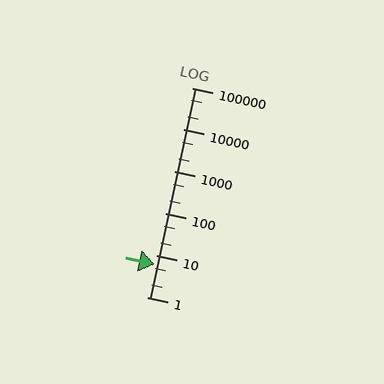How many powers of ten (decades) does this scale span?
The scale spans 5 decades, from 1 to 100000.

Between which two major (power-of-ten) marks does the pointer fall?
The pointer is between 1 and 10.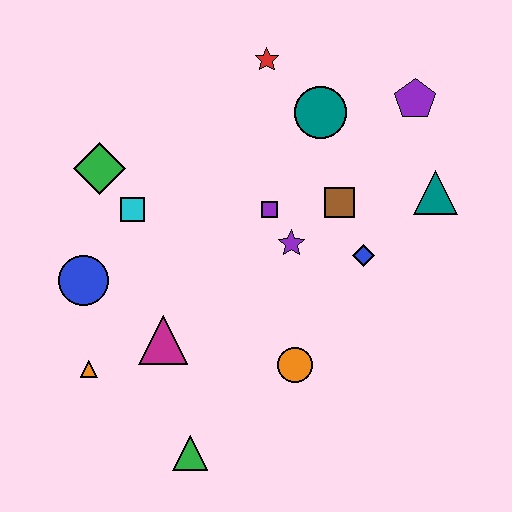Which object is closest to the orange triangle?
The magenta triangle is closest to the orange triangle.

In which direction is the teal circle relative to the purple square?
The teal circle is above the purple square.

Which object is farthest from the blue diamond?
The orange triangle is farthest from the blue diamond.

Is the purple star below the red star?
Yes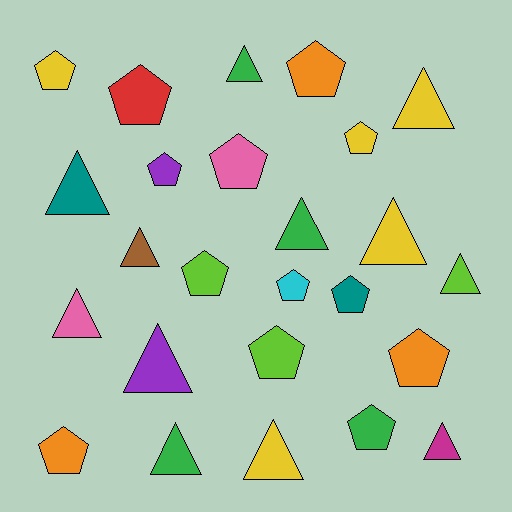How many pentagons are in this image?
There are 13 pentagons.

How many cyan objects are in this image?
There is 1 cyan object.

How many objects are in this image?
There are 25 objects.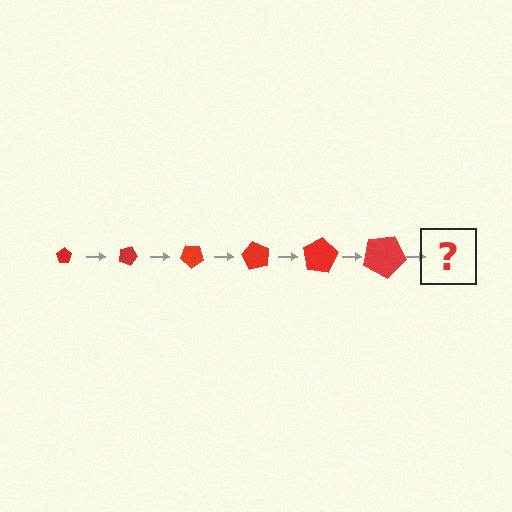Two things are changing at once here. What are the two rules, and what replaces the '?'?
The two rules are that the pentagon grows larger each step and it rotates 20 degrees each step. The '?' should be a pentagon, larger than the previous one and rotated 120 degrees from the start.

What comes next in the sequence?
The next element should be a pentagon, larger than the previous one and rotated 120 degrees from the start.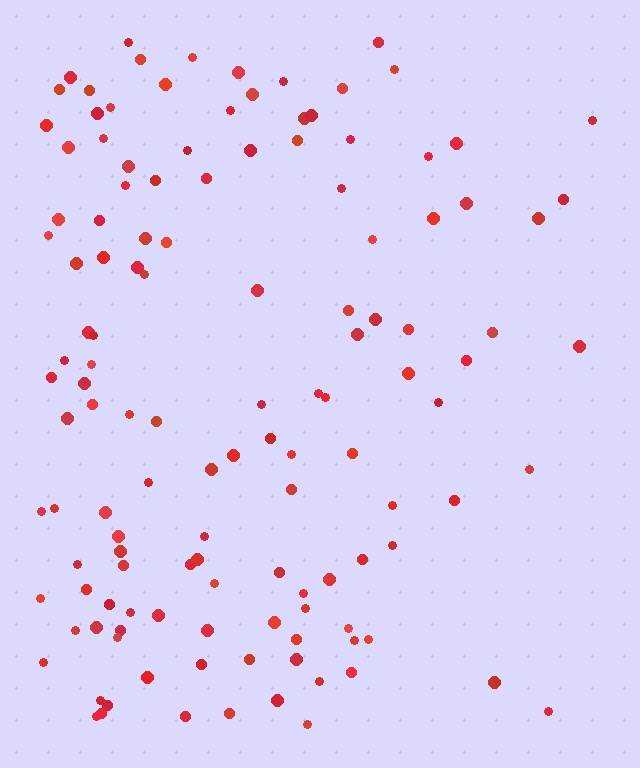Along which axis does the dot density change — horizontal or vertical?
Horizontal.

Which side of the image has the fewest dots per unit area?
The right.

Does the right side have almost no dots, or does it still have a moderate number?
Still a moderate number, just noticeably fewer than the left.